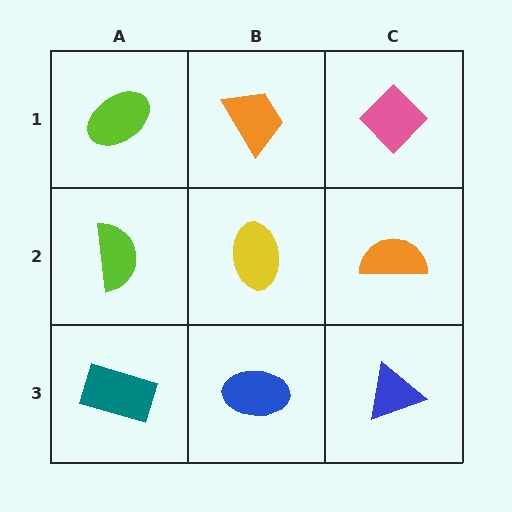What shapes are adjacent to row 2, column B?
An orange trapezoid (row 1, column B), a blue ellipse (row 3, column B), a lime semicircle (row 2, column A), an orange semicircle (row 2, column C).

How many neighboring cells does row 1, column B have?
3.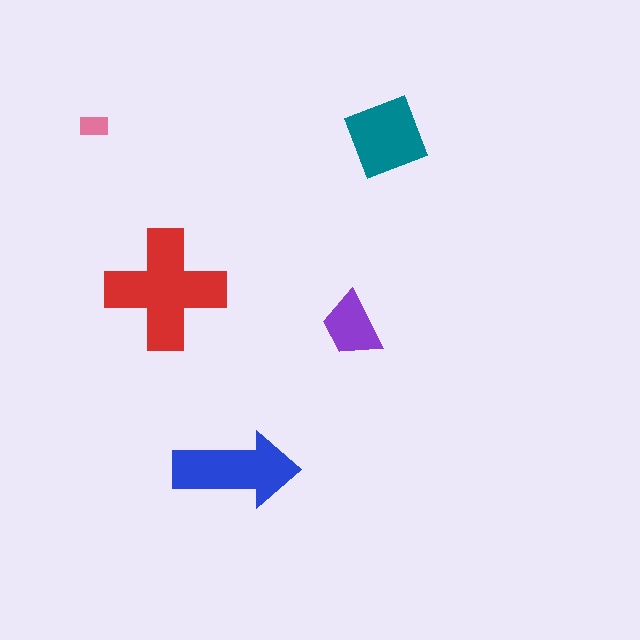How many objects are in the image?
There are 5 objects in the image.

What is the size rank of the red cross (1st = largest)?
1st.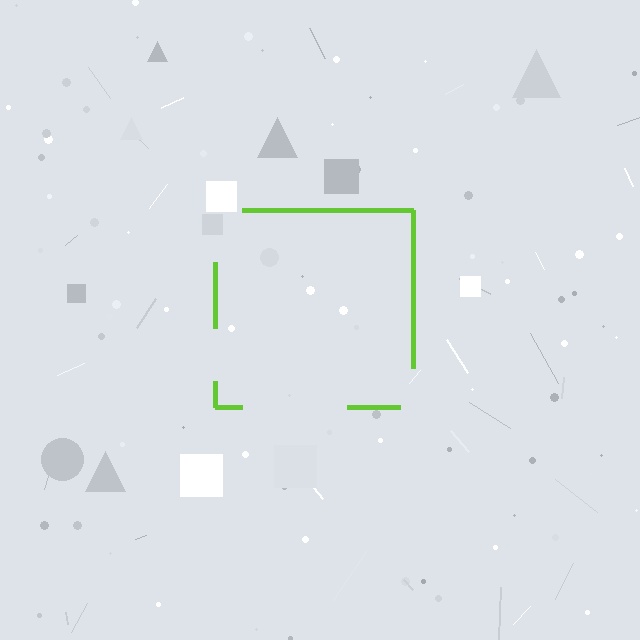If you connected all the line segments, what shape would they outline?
They would outline a square.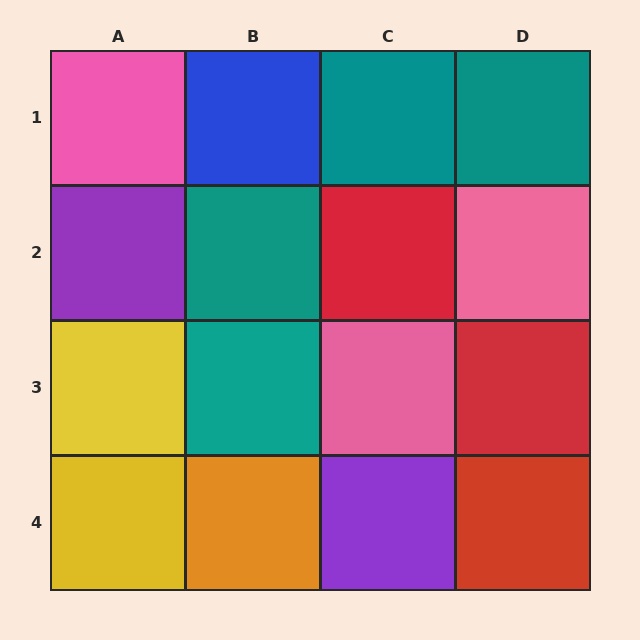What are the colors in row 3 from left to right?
Yellow, teal, pink, red.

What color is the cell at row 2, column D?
Pink.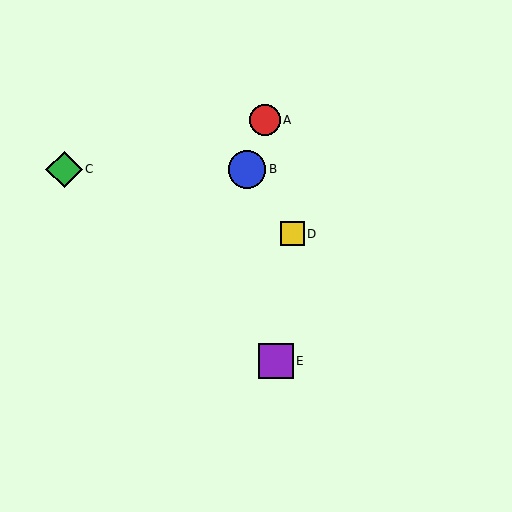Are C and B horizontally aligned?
Yes, both are at y≈169.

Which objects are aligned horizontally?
Objects B, C are aligned horizontally.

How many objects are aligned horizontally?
2 objects (B, C) are aligned horizontally.